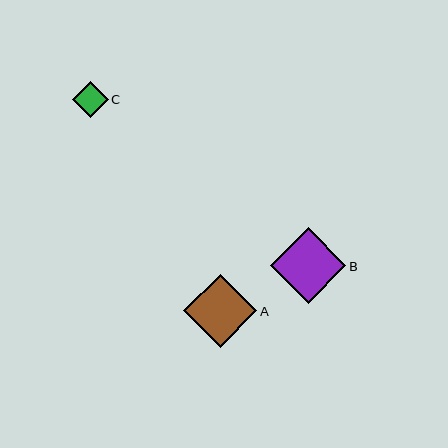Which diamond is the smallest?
Diamond C is the smallest with a size of approximately 36 pixels.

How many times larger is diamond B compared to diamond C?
Diamond B is approximately 2.1 times the size of diamond C.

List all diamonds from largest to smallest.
From largest to smallest: B, A, C.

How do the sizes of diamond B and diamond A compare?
Diamond B and diamond A are approximately the same size.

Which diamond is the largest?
Diamond B is the largest with a size of approximately 76 pixels.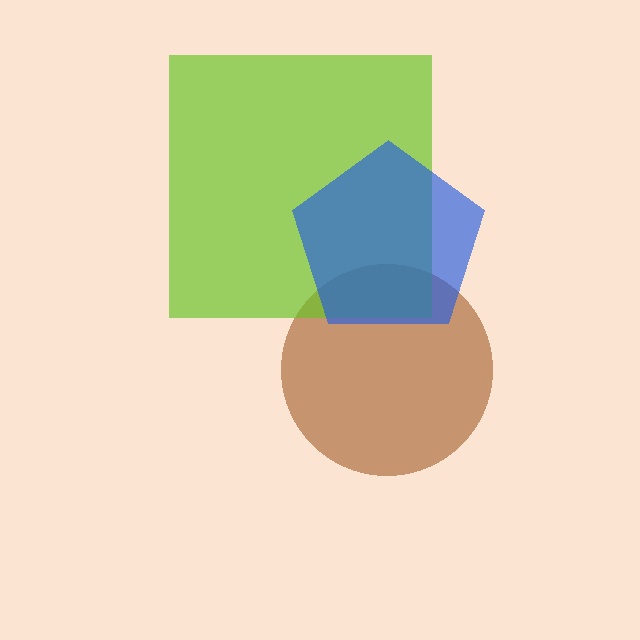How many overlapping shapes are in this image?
There are 3 overlapping shapes in the image.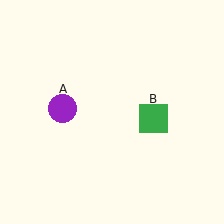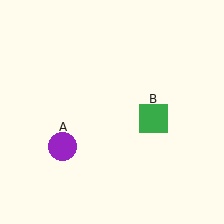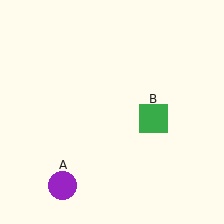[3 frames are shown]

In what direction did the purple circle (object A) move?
The purple circle (object A) moved down.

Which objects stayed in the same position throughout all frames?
Green square (object B) remained stationary.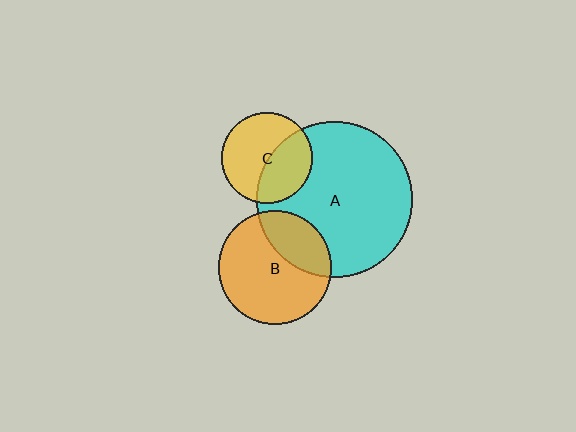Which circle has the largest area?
Circle A (cyan).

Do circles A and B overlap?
Yes.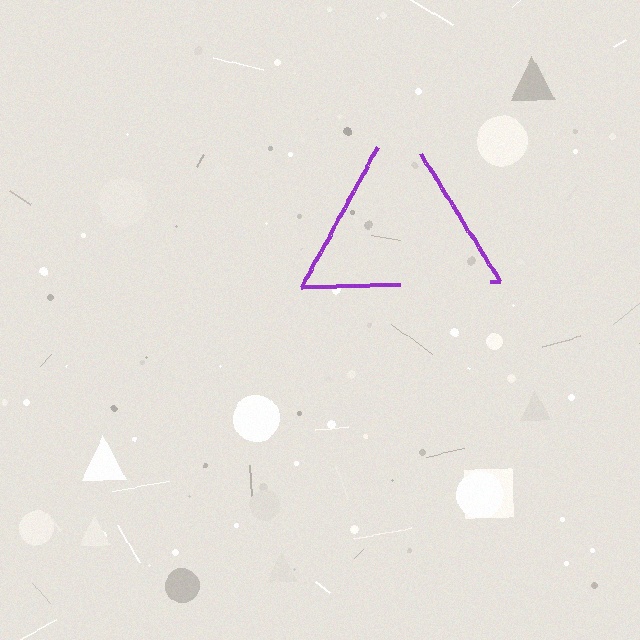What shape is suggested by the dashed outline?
The dashed outline suggests a triangle.